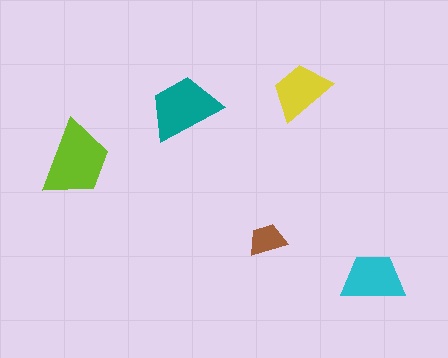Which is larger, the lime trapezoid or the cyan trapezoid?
The lime one.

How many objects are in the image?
There are 5 objects in the image.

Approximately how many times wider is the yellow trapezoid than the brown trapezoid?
About 1.5 times wider.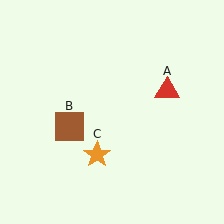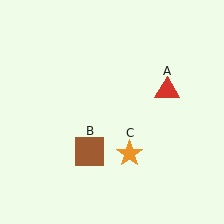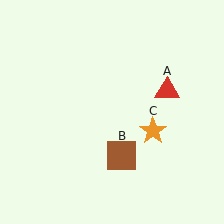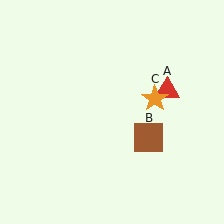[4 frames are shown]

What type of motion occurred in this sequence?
The brown square (object B), orange star (object C) rotated counterclockwise around the center of the scene.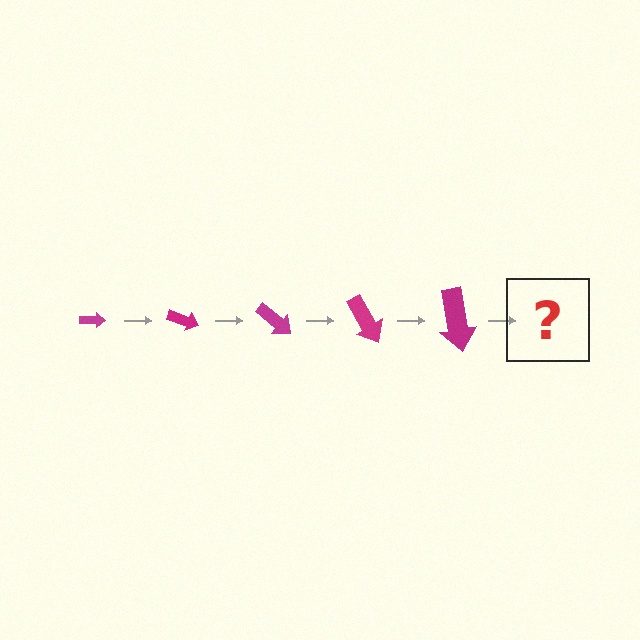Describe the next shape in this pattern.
It should be an arrow, larger than the previous one and rotated 100 degrees from the start.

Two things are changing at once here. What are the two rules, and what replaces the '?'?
The two rules are that the arrow grows larger each step and it rotates 20 degrees each step. The '?' should be an arrow, larger than the previous one and rotated 100 degrees from the start.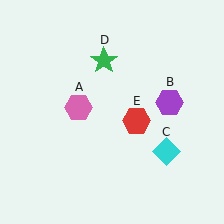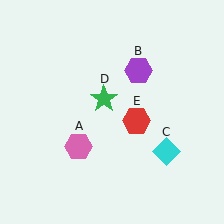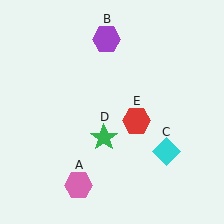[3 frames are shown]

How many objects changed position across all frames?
3 objects changed position: pink hexagon (object A), purple hexagon (object B), green star (object D).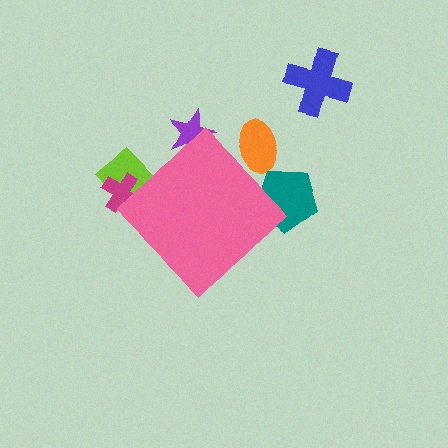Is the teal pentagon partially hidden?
Yes, the teal pentagon is partially hidden behind the pink diamond.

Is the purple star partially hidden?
Yes, the purple star is partially hidden behind the pink diamond.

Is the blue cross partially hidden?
No, the blue cross is fully visible.